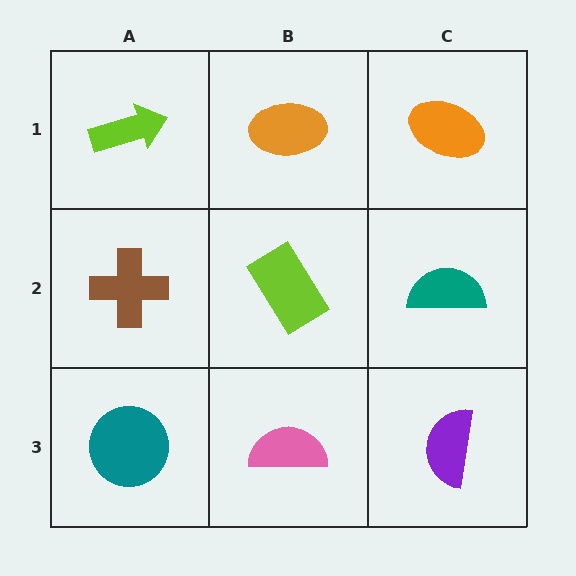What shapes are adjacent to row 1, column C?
A teal semicircle (row 2, column C), an orange ellipse (row 1, column B).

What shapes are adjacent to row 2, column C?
An orange ellipse (row 1, column C), a purple semicircle (row 3, column C), a lime rectangle (row 2, column B).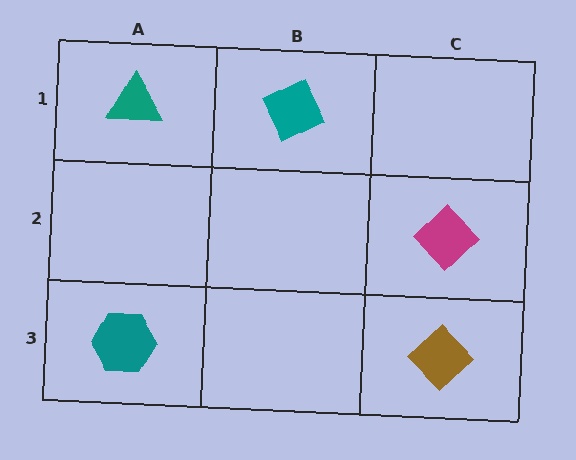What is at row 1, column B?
A teal diamond.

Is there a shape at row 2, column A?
No, that cell is empty.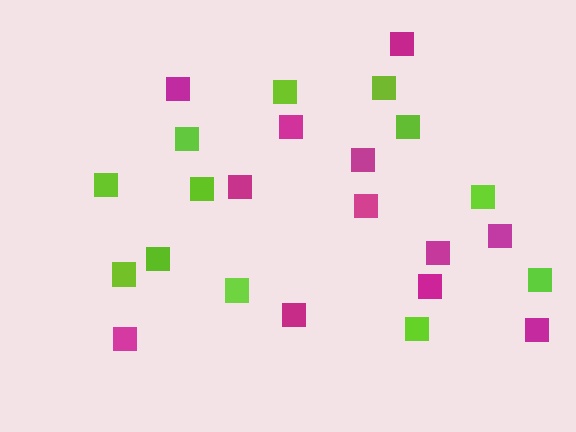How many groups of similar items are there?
There are 2 groups: one group of magenta squares (12) and one group of lime squares (12).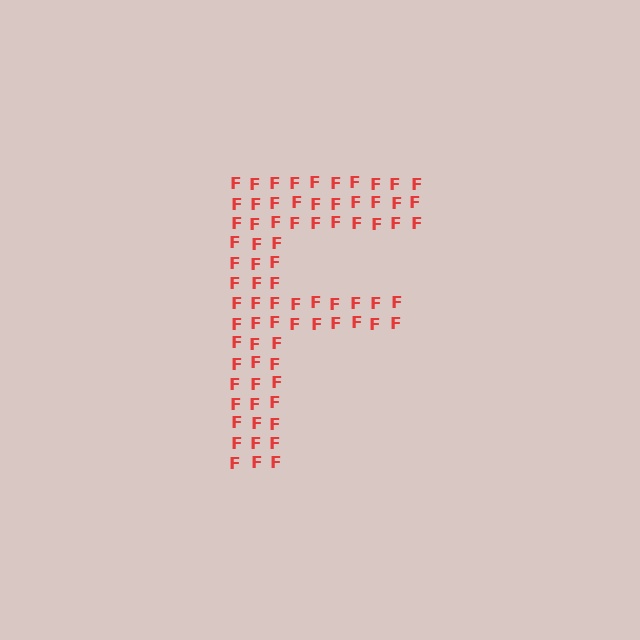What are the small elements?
The small elements are letter F's.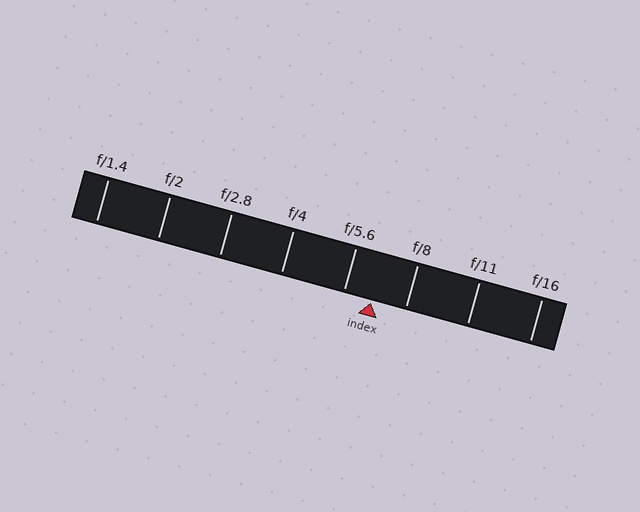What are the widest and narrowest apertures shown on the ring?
The widest aperture shown is f/1.4 and the narrowest is f/16.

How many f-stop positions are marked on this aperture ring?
There are 8 f-stop positions marked.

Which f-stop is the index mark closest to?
The index mark is closest to f/5.6.